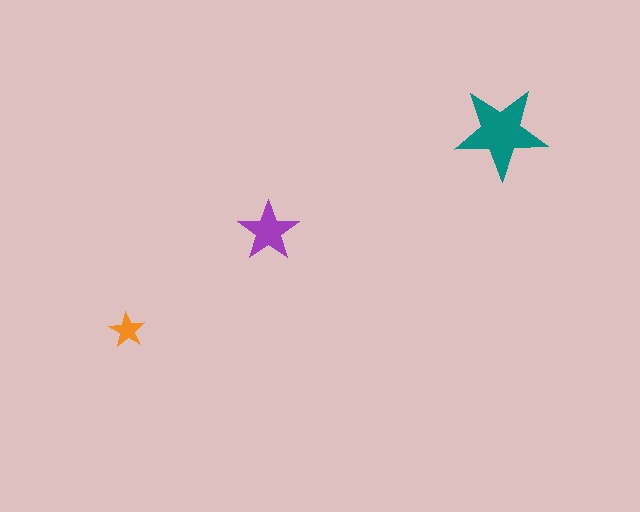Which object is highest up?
The teal star is topmost.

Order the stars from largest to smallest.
the teal one, the purple one, the orange one.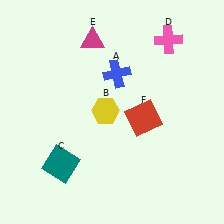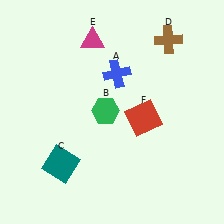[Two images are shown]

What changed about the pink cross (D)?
In Image 1, D is pink. In Image 2, it changed to brown.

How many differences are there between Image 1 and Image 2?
There are 2 differences between the two images.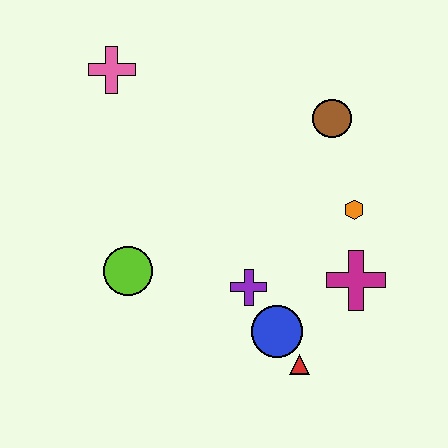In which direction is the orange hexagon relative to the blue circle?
The orange hexagon is above the blue circle.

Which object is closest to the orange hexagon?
The magenta cross is closest to the orange hexagon.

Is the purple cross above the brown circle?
No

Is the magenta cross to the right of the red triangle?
Yes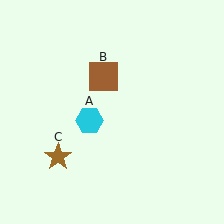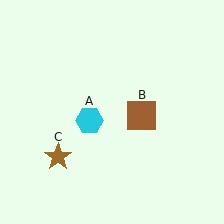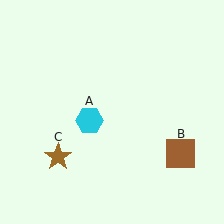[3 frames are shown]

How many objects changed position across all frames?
1 object changed position: brown square (object B).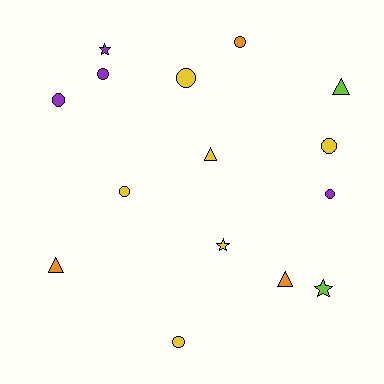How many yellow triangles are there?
There is 1 yellow triangle.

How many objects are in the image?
There are 15 objects.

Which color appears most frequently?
Yellow, with 6 objects.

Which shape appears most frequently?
Circle, with 8 objects.